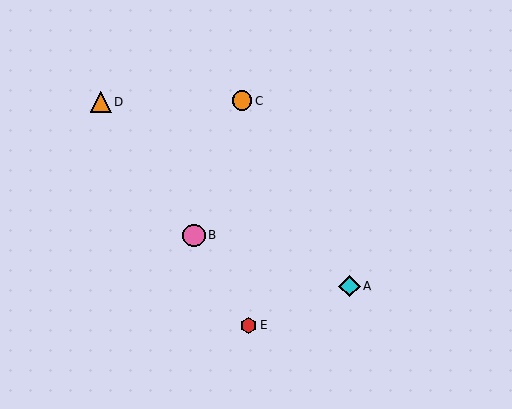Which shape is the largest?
The pink circle (labeled B) is the largest.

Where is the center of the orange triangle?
The center of the orange triangle is at (101, 102).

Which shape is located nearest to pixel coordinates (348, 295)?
The cyan diamond (labeled A) at (350, 286) is nearest to that location.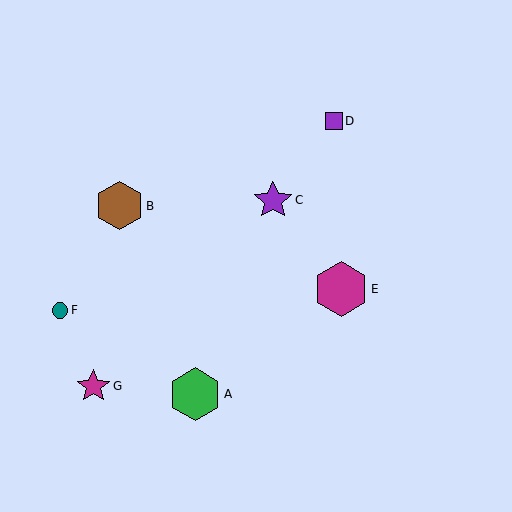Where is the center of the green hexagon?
The center of the green hexagon is at (195, 394).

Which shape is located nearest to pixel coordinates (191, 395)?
The green hexagon (labeled A) at (195, 394) is nearest to that location.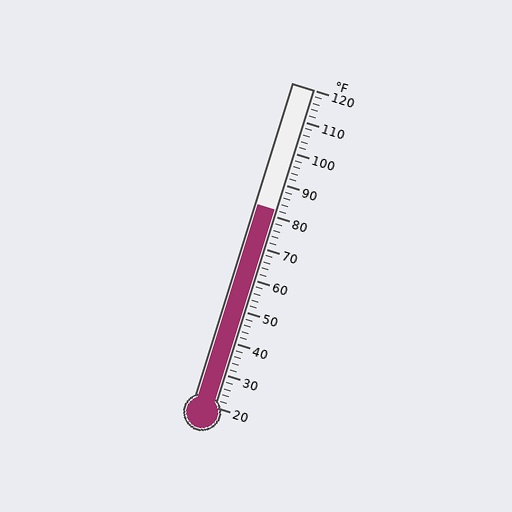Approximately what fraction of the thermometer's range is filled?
The thermometer is filled to approximately 60% of its range.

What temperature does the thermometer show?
The thermometer shows approximately 82°F.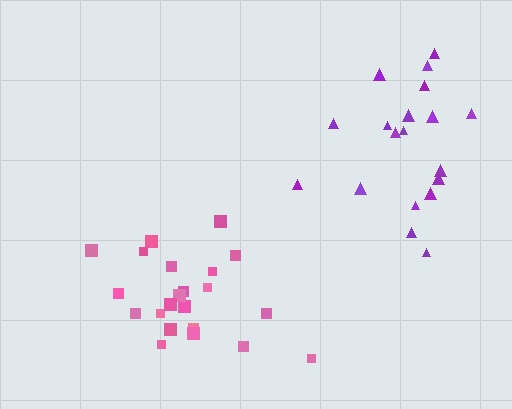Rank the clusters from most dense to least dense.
pink, purple.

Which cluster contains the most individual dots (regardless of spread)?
Pink (22).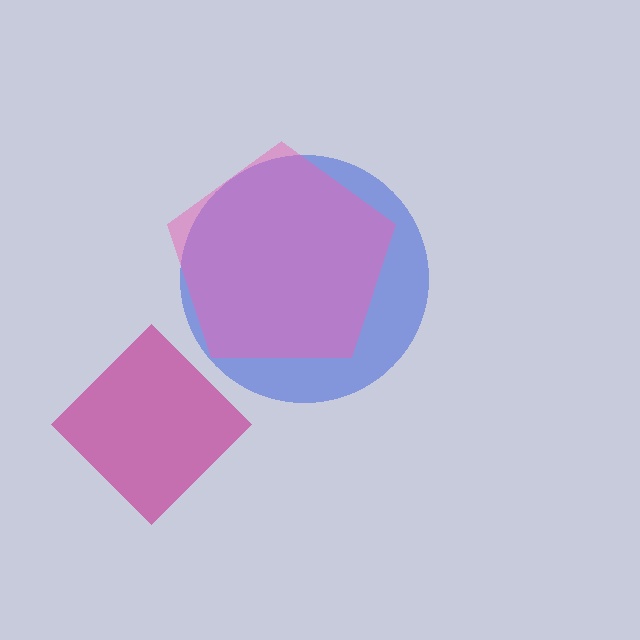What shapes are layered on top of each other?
The layered shapes are: a blue circle, a pink pentagon, a magenta diamond.